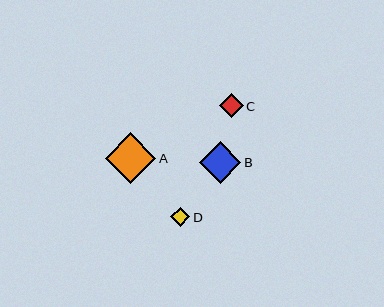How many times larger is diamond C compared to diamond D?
Diamond C is approximately 1.3 times the size of diamond D.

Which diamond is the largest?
Diamond A is the largest with a size of approximately 51 pixels.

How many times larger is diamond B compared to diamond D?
Diamond B is approximately 2.2 times the size of diamond D.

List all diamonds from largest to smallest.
From largest to smallest: A, B, C, D.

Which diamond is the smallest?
Diamond D is the smallest with a size of approximately 19 pixels.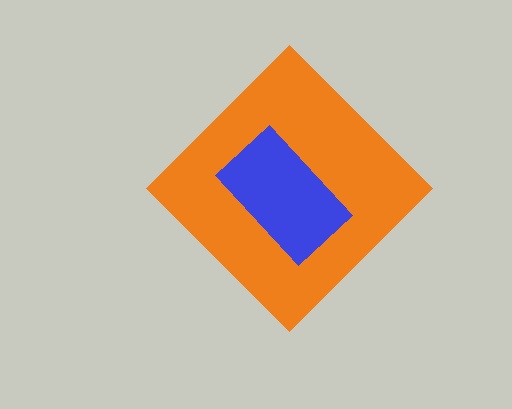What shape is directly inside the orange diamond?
The blue rectangle.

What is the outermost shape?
The orange diamond.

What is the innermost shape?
The blue rectangle.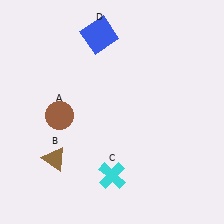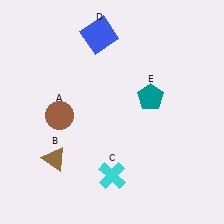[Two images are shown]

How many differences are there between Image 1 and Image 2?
There is 1 difference between the two images.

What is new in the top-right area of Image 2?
A teal pentagon (E) was added in the top-right area of Image 2.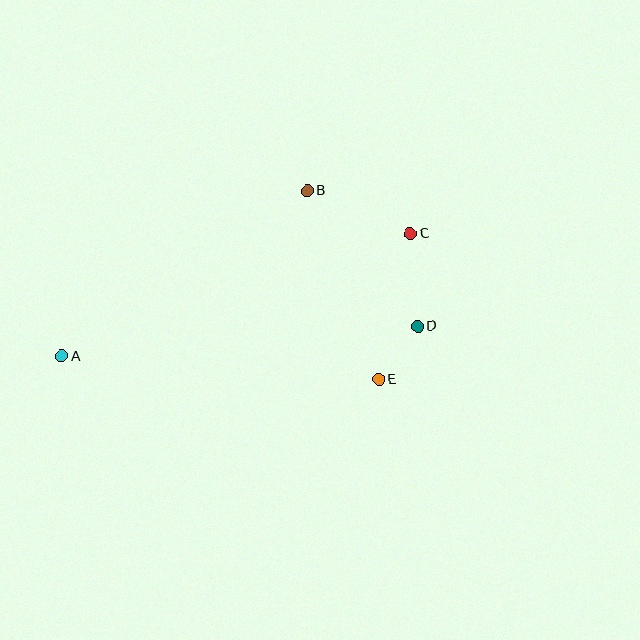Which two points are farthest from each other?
Points A and C are farthest from each other.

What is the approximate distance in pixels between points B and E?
The distance between B and E is approximately 202 pixels.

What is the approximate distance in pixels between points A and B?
The distance between A and B is approximately 296 pixels.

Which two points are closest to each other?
Points D and E are closest to each other.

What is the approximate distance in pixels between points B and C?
The distance between B and C is approximately 112 pixels.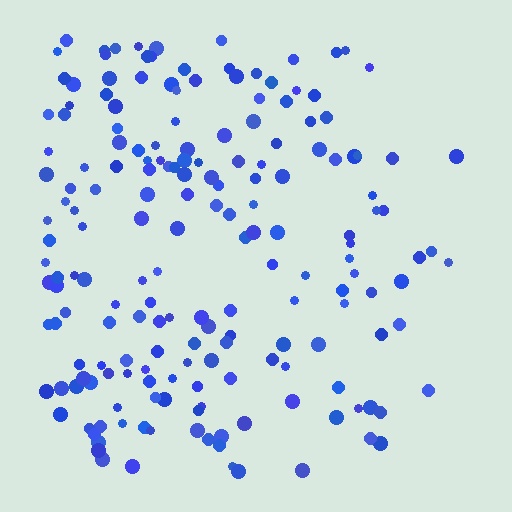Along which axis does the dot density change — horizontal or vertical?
Horizontal.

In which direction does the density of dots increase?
From right to left, with the left side densest.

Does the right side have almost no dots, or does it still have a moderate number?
Still a moderate number, just noticeably fewer than the left.